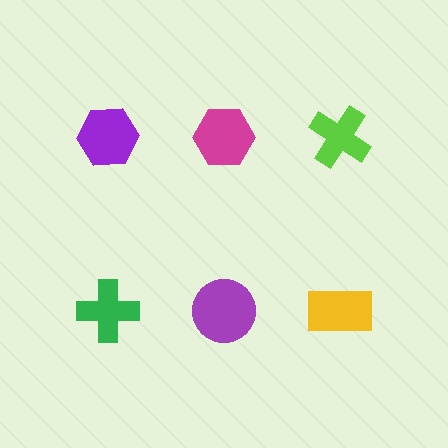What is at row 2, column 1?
A green cross.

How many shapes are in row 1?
3 shapes.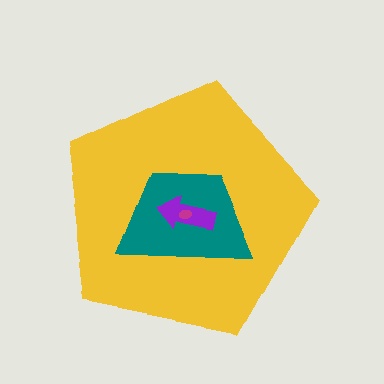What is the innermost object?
The magenta ellipse.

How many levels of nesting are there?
4.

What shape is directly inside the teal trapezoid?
The purple arrow.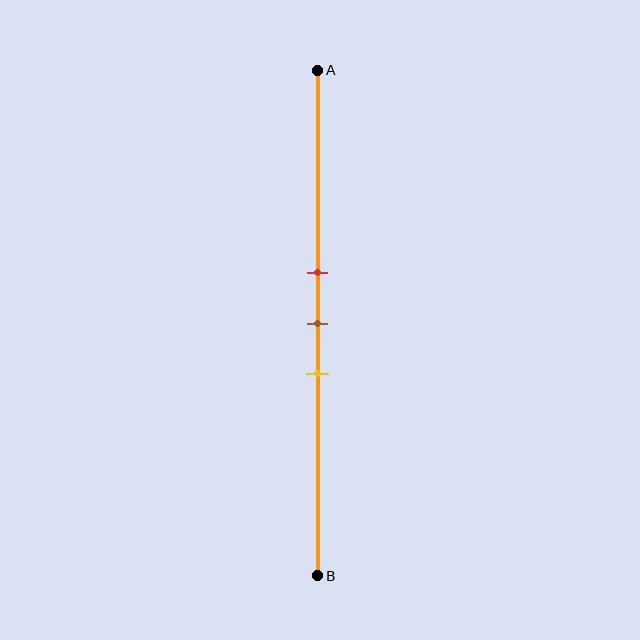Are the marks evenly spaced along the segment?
Yes, the marks are approximately evenly spaced.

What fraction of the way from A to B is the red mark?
The red mark is approximately 40% (0.4) of the way from A to B.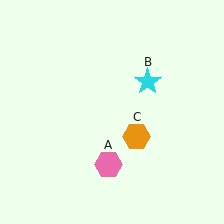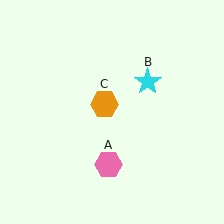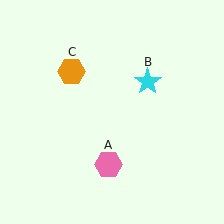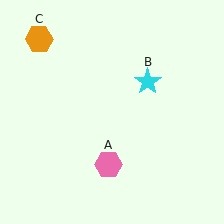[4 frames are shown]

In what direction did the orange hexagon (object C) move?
The orange hexagon (object C) moved up and to the left.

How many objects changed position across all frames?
1 object changed position: orange hexagon (object C).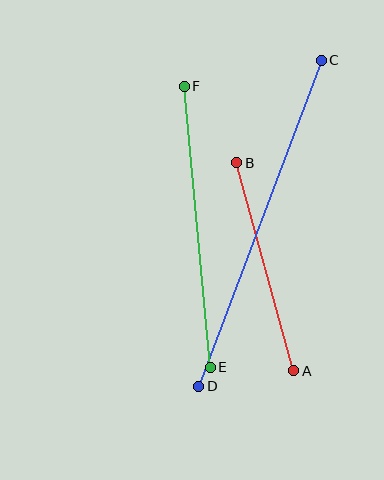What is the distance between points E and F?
The distance is approximately 282 pixels.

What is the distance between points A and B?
The distance is approximately 215 pixels.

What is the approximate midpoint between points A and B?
The midpoint is at approximately (265, 267) pixels.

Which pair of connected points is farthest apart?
Points C and D are farthest apart.